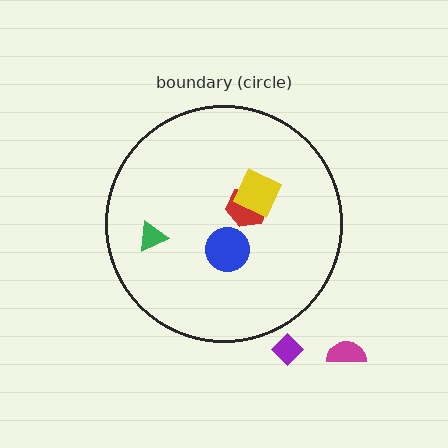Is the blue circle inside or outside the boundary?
Inside.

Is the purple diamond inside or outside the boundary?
Outside.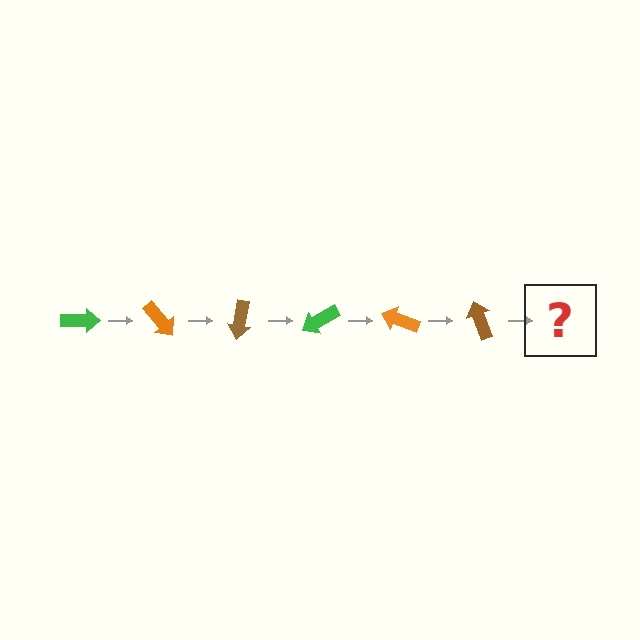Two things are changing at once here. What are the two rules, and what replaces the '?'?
The two rules are that it rotates 50 degrees each step and the color cycles through green, orange, and brown. The '?' should be a green arrow, rotated 300 degrees from the start.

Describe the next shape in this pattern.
It should be a green arrow, rotated 300 degrees from the start.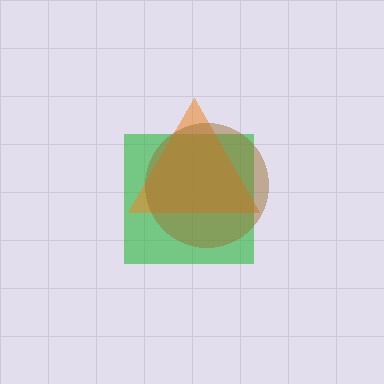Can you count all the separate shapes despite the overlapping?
Yes, there are 3 separate shapes.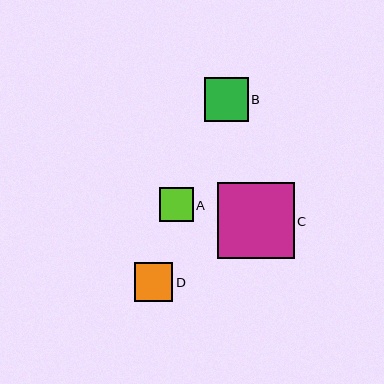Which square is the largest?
Square C is the largest with a size of approximately 76 pixels.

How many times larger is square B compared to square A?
Square B is approximately 1.3 times the size of square A.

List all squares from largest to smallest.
From largest to smallest: C, B, D, A.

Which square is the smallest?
Square A is the smallest with a size of approximately 34 pixels.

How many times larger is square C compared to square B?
Square C is approximately 1.7 times the size of square B.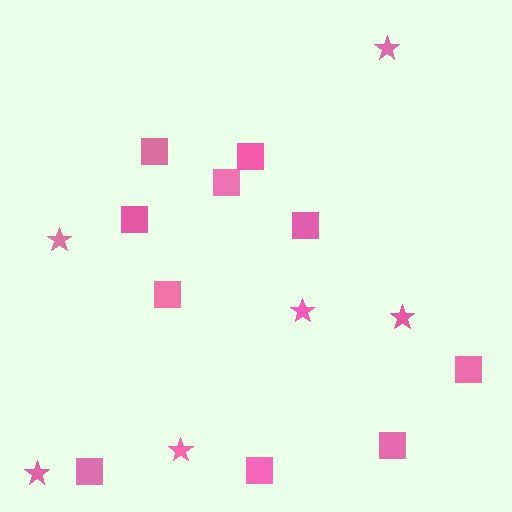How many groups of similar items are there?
There are 2 groups: one group of stars (6) and one group of squares (10).